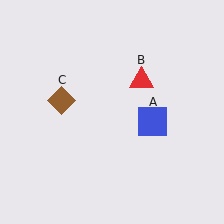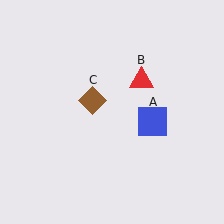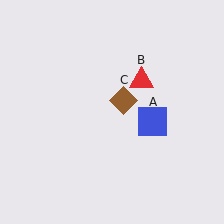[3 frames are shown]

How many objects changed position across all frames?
1 object changed position: brown diamond (object C).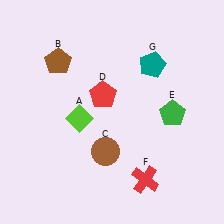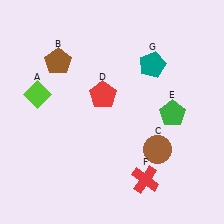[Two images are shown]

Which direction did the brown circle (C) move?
The brown circle (C) moved right.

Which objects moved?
The objects that moved are: the lime diamond (A), the brown circle (C).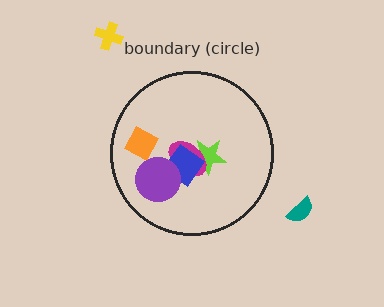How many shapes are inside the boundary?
5 inside, 2 outside.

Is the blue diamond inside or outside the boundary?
Inside.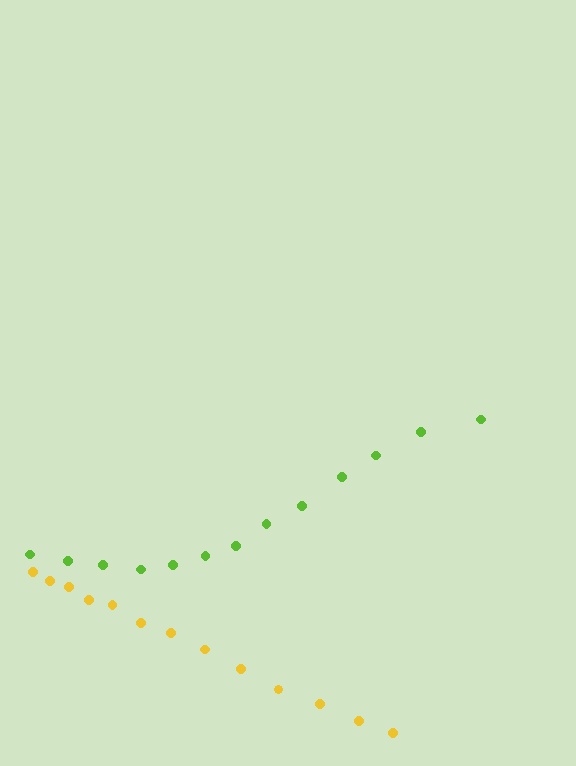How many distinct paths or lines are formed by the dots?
There are 2 distinct paths.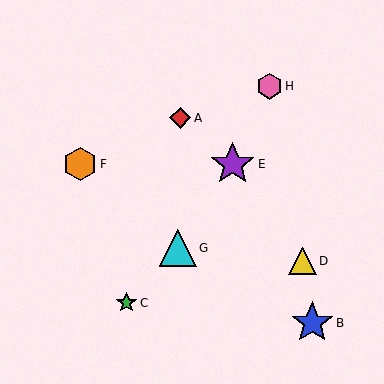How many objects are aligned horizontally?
2 objects (E, F) are aligned horizontally.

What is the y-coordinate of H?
Object H is at y≈86.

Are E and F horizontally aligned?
Yes, both are at y≈164.